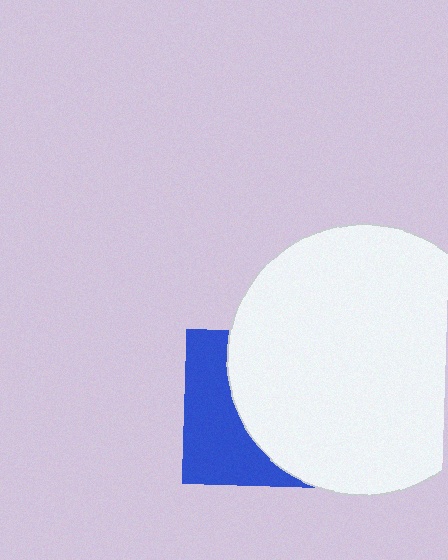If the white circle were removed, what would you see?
You would see the complete blue square.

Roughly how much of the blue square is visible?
A small part of it is visible (roughly 40%).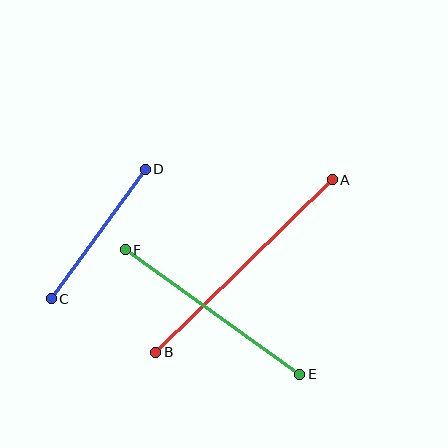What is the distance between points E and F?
The distance is approximately 214 pixels.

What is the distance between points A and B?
The distance is approximately 247 pixels.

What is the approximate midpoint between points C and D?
The midpoint is at approximately (98, 234) pixels.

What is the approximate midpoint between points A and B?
The midpoint is at approximately (244, 266) pixels.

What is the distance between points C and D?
The distance is approximately 160 pixels.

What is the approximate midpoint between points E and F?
The midpoint is at approximately (213, 312) pixels.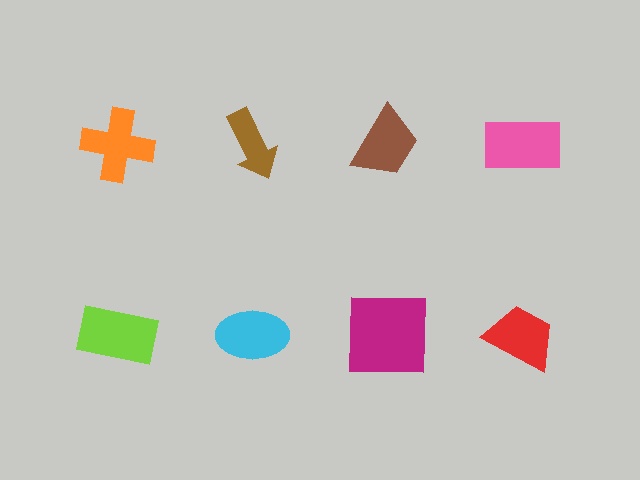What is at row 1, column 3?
A brown trapezoid.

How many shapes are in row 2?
4 shapes.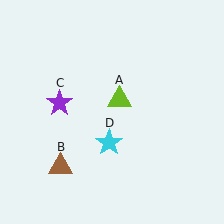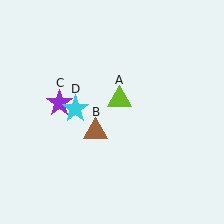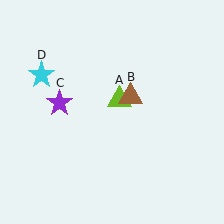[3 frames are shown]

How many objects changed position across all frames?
2 objects changed position: brown triangle (object B), cyan star (object D).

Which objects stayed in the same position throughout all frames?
Lime triangle (object A) and purple star (object C) remained stationary.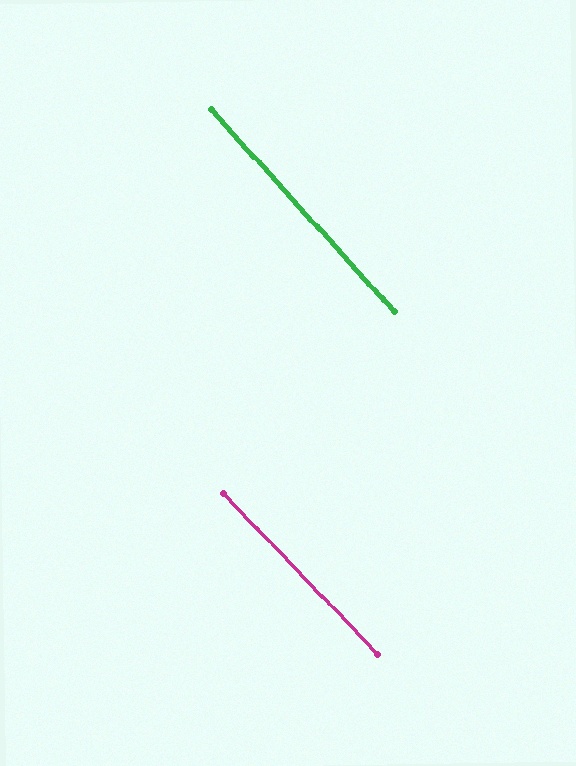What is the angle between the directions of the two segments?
Approximately 2 degrees.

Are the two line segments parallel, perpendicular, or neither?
Parallel — their directions differ by only 1.7°.